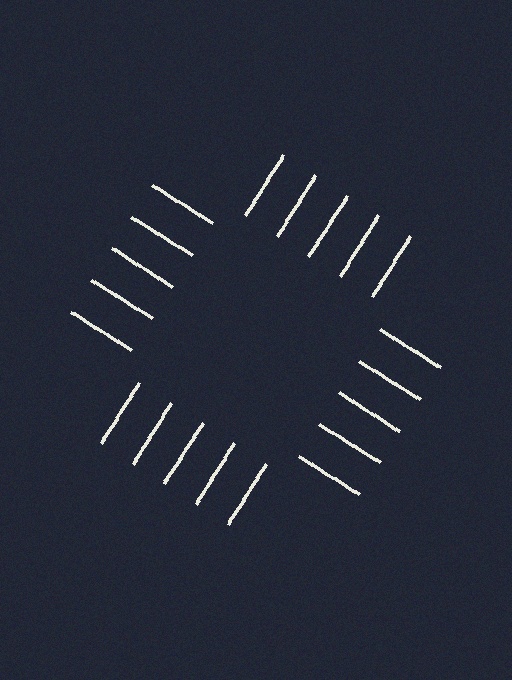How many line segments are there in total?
20 — 5 along each of the 4 edges.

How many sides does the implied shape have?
4 sides — the line-ends trace a square.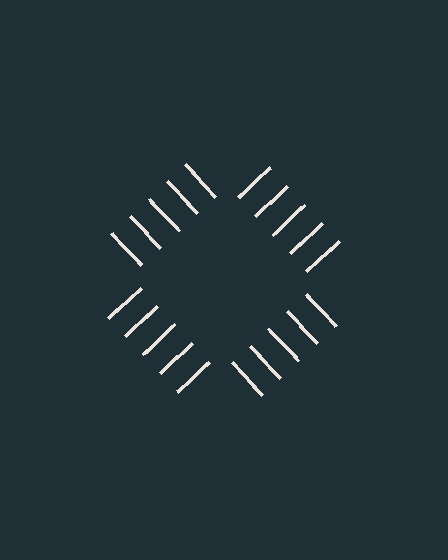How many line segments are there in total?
20 — 5 along each of the 4 edges.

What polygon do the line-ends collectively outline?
An illusory square — the line segments terminate on its edges but no continuous stroke is drawn.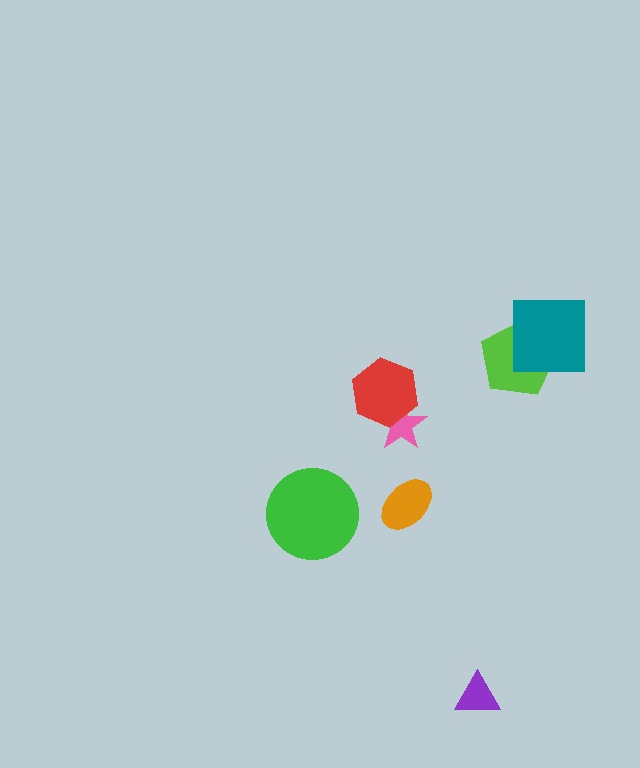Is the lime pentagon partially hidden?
Yes, it is partially covered by another shape.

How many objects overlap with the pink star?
1 object overlaps with the pink star.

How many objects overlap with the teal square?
1 object overlaps with the teal square.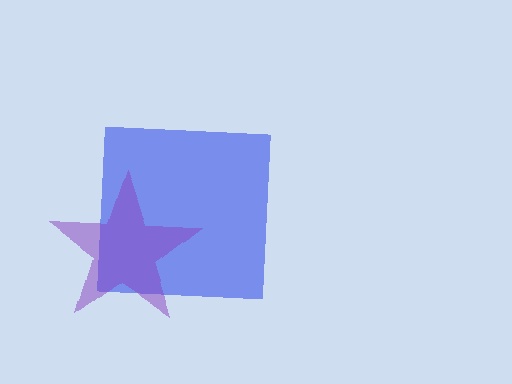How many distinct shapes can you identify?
There are 2 distinct shapes: a blue square, a purple star.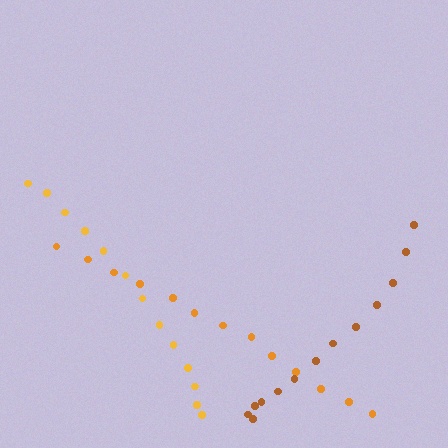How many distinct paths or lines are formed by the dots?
There are 3 distinct paths.